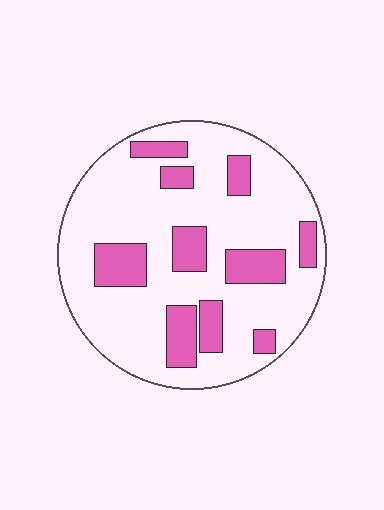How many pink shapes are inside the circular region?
10.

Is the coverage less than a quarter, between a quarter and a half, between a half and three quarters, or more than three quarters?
Less than a quarter.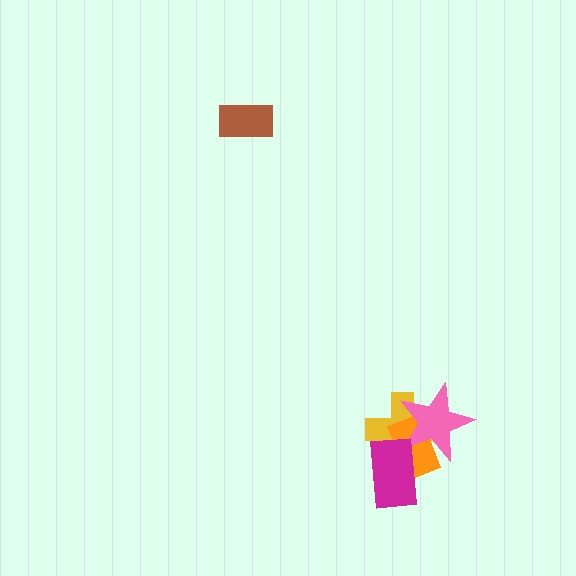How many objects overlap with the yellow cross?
3 objects overlap with the yellow cross.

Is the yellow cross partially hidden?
Yes, it is partially covered by another shape.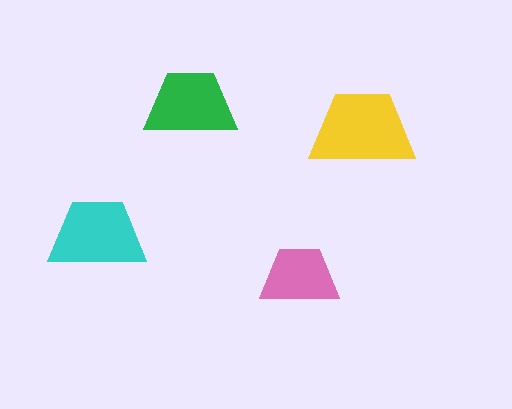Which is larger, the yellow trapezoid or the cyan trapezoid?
The yellow one.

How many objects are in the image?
There are 4 objects in the image.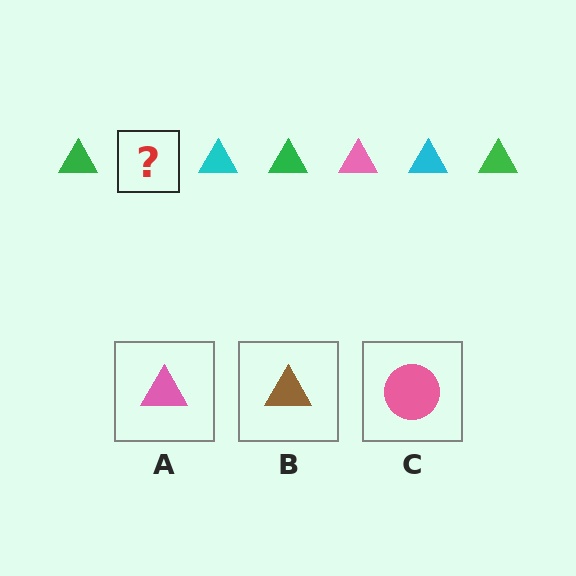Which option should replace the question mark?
Option A.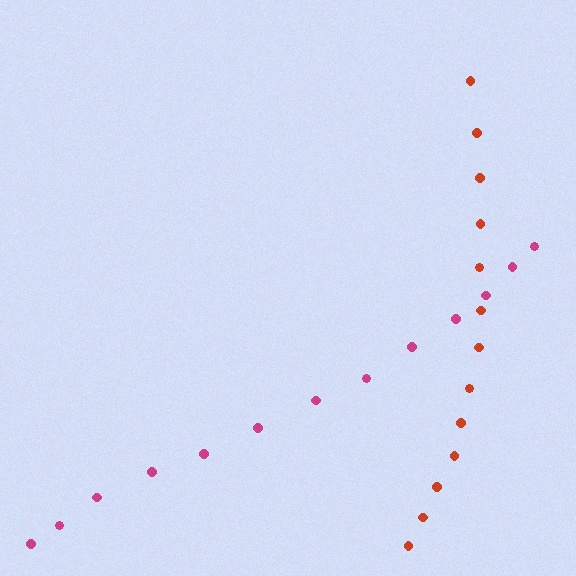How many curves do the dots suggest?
There are 2 distinct paths.